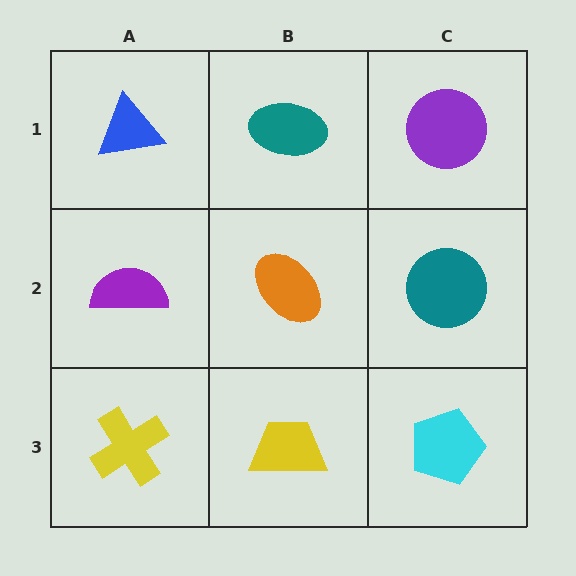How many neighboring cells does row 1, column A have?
2.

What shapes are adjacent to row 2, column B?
A teal ellipse (row 1, column B), a yellow trapezoid (row 3, column B), a purple semicircle (row 2, column A), a teal circle (row 2, column C).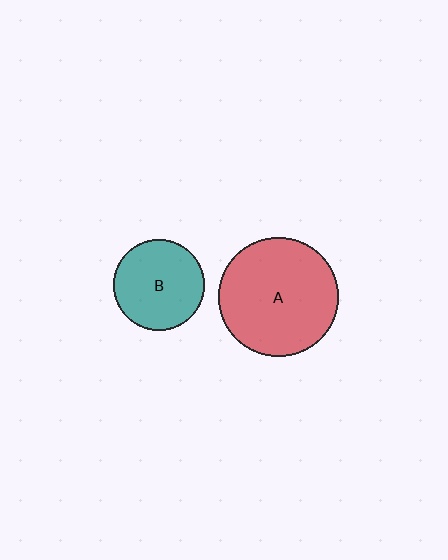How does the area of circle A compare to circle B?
Approximately 1.7 times.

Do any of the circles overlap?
No, none of the circles overlap.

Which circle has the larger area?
Circle A (red).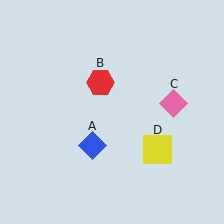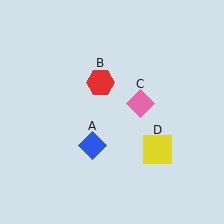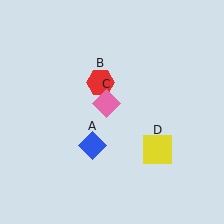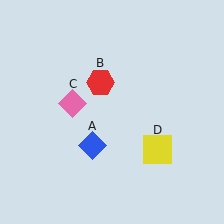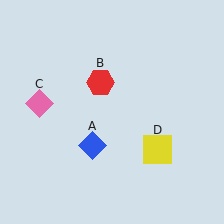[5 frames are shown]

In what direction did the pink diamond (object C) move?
The pink diamond (object C) moved left.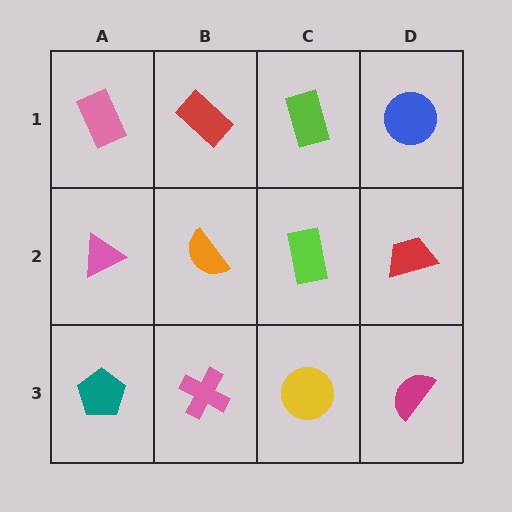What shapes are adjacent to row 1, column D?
A red trapezoid (row 2, column D), a lime rectangle (row 1, column C).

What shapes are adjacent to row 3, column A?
A pink triangle (row 2, column A), a pink cross (row 3, column B).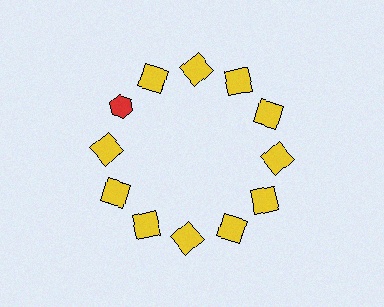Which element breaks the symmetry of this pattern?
The red hexagon at roughly the 10 o'clock position breaks the symmetry. All other shapes are yellow squares.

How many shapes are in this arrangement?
There are 12 shapes arranged in a ring pattern.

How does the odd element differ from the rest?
It differs in both color (red instead of yellow) and shape (hexagon instead of square).